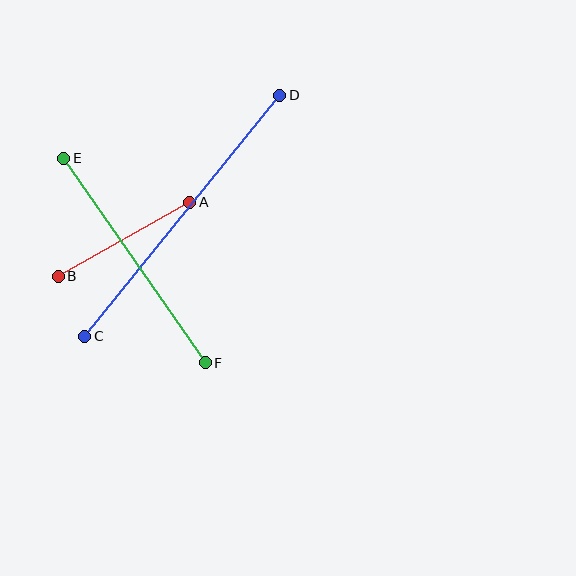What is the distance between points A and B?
The distance is approximately 151 pixels.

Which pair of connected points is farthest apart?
Points C and D are farthest apart.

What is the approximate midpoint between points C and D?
The midpoint is at approximately (182, 216) pixels.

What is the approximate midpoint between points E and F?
The midpoint is at approximately (135, 261) pixels.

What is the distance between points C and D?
The distance is approximately 310 pixels.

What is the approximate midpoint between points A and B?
The midpoint is at approximately (124, 239) pixels.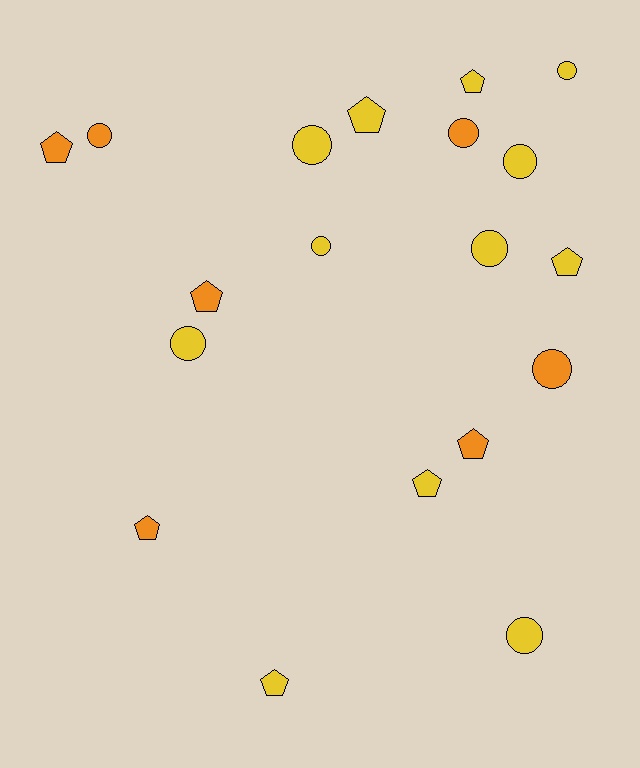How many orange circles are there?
There are 3 orange circles.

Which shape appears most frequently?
Circle, with 10 objects.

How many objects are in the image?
There are 19 objects.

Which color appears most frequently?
Yellow, with 12 objects.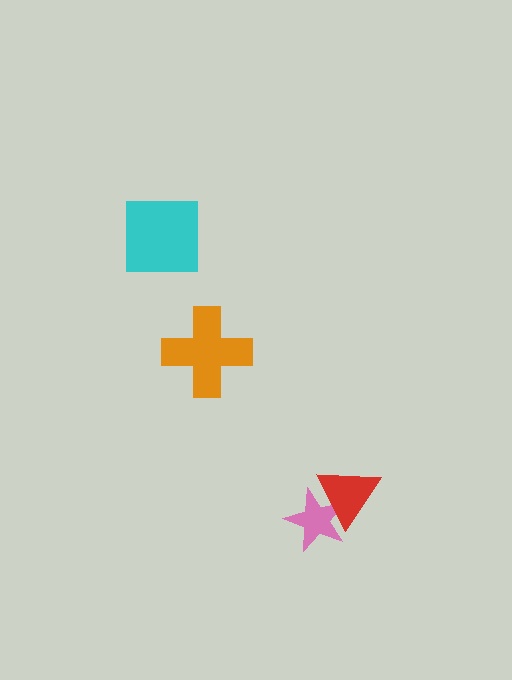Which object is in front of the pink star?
The red triangle is in front of the pink star.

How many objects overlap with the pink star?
1 object overlaps with the pink star.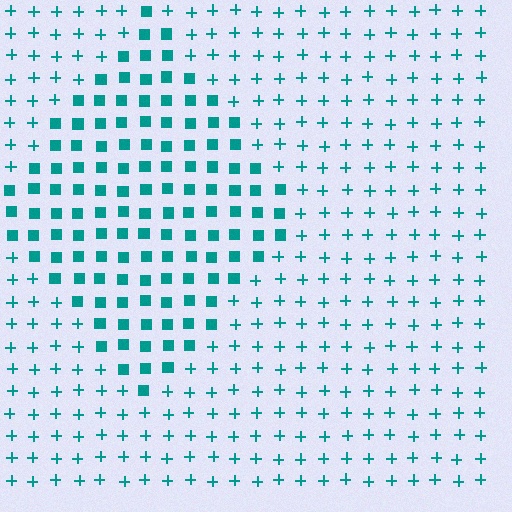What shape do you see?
I see a diamond.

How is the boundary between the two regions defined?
The boundary is defined by a change in element shape: squares inside vs. plus signs outside. All elements share the same color and spacing.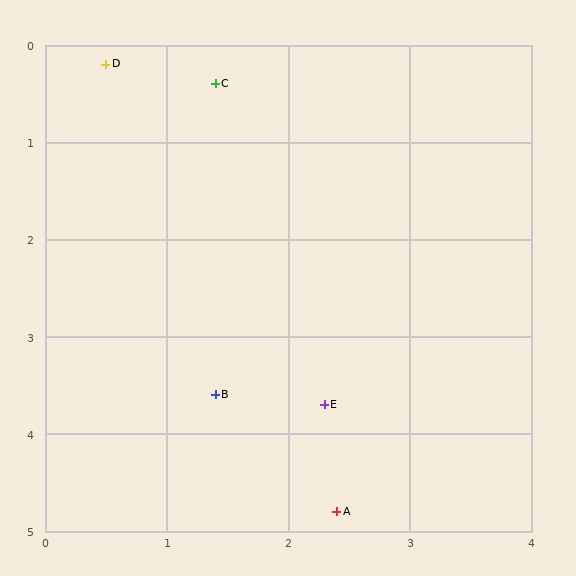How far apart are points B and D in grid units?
Points B and D are about 3.5 grid units apart.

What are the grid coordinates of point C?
Point C is at approximately (1.4, 0.4).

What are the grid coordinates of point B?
Point B is at approximately (1.4, 3.6).